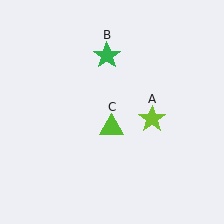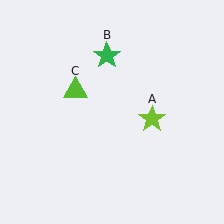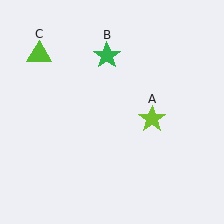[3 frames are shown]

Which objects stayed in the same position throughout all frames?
Lime star (object A) and green star (object B) remained stationary.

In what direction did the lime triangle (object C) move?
The lime triangle (object C) moved up and to the left.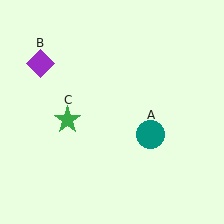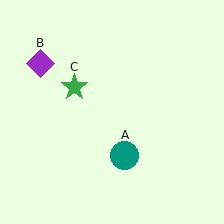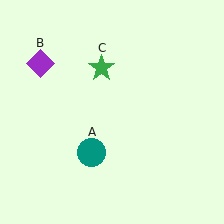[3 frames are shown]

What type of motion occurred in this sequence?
The teal circle (object A), green star (object C) rotated clockwise around the center of the scene.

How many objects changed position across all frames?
2 objects changed position: teal circle (object A), green star (object C).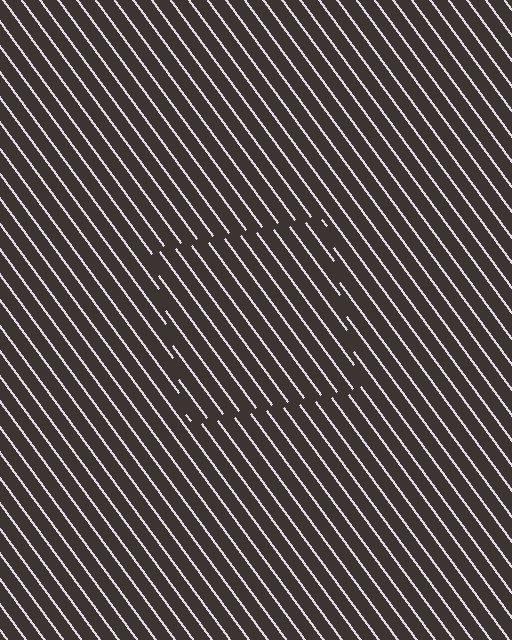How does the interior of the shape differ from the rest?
The interior of the shape contains the same grating, shifted by half a period — the contour is defined by the phase discontinuity where line-ends from the inner and outer gratings abut.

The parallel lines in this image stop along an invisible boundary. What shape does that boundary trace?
An illusory square. The interior of the shape contains the same grating, shifted by half a period — the contour is defined by the phase discontinuity where line-ends from the inner and outer gratings abut.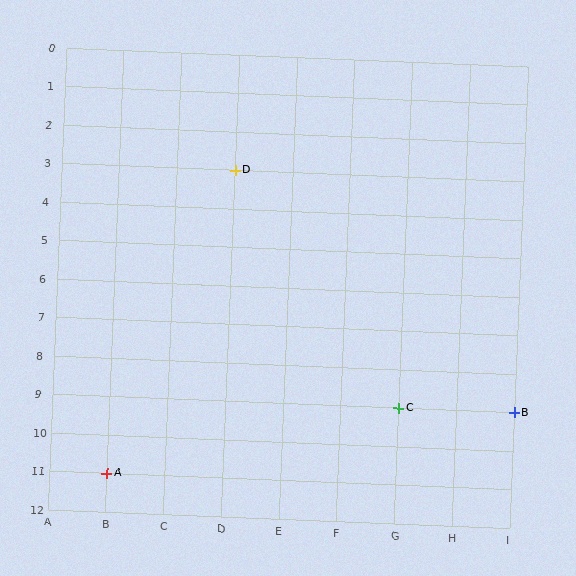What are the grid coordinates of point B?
Point B is at grid coordinates (I, 9).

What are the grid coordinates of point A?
Point A is at grid coordinates (B, 11).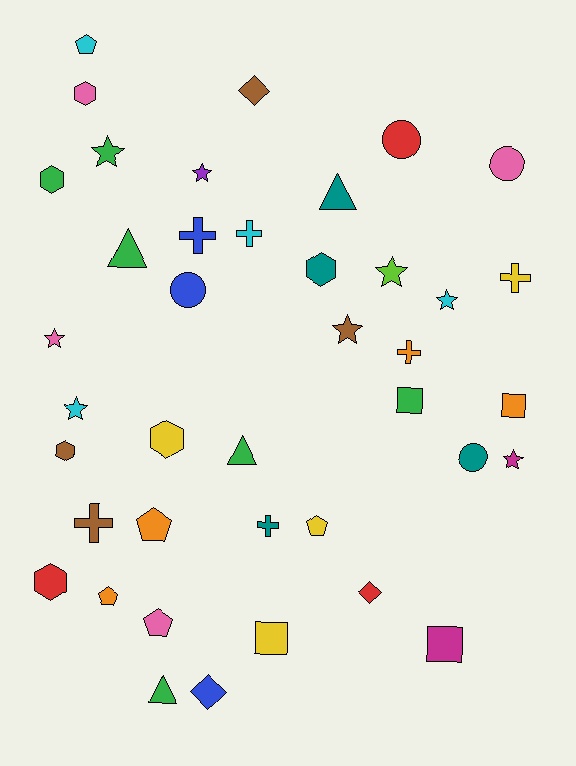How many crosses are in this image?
There are 6 crosses.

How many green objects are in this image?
There are 6 green objects.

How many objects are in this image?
There are 40 objects.